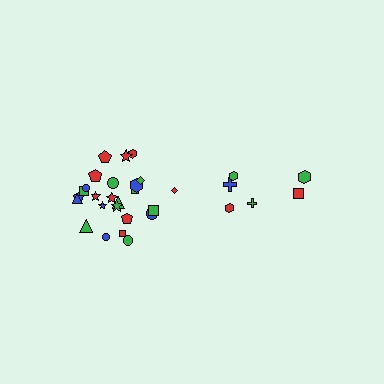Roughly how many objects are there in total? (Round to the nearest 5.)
Roughly 30 objects in total.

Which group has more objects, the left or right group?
The left group.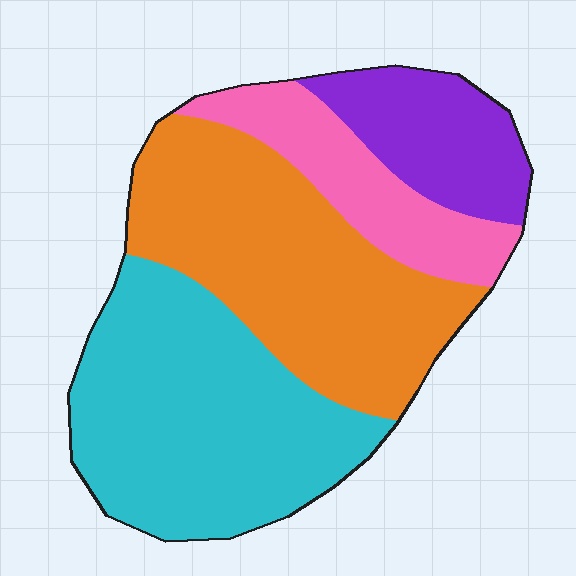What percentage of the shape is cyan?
Cyan covers roughly 35% of the shape.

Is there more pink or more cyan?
Cyan.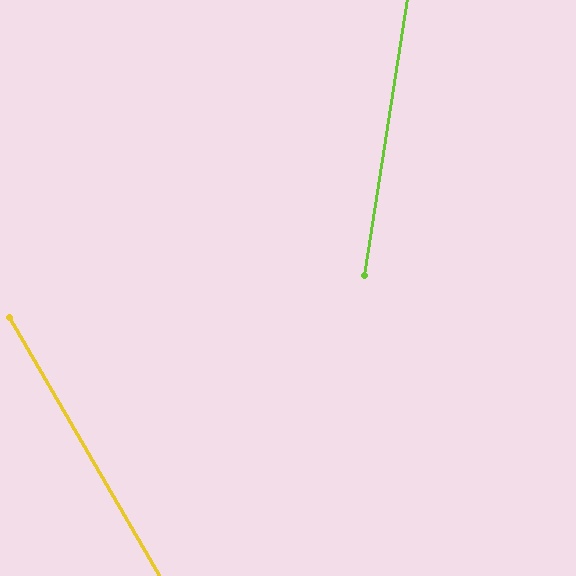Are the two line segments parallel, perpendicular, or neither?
Neither parallel nor perpendicular — they differ by about 39°.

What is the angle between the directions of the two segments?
Approximately 39 degrees.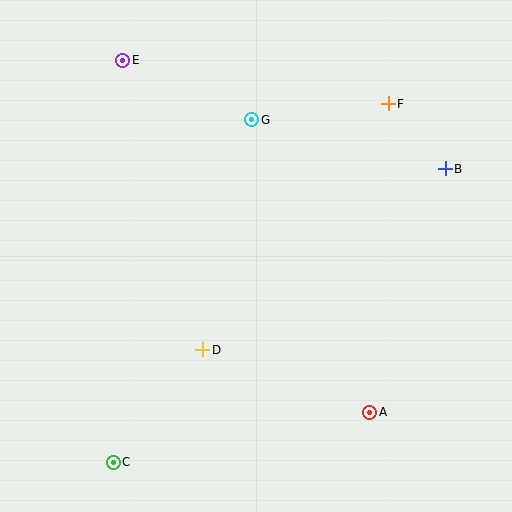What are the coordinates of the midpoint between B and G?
The midpoint between B and G is at (349, 144).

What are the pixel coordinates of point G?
Point G is at (252, 120).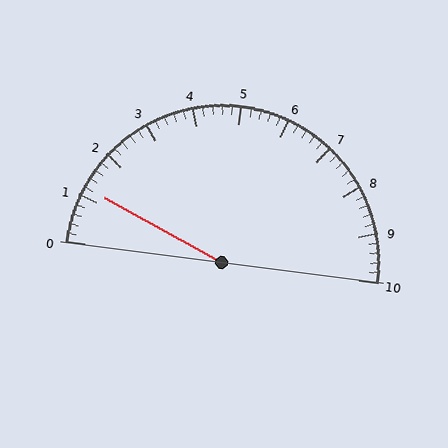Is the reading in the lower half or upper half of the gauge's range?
The reading is in the lower half of the range (0 to 10).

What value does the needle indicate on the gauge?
The needle indicates approximately 1.2.